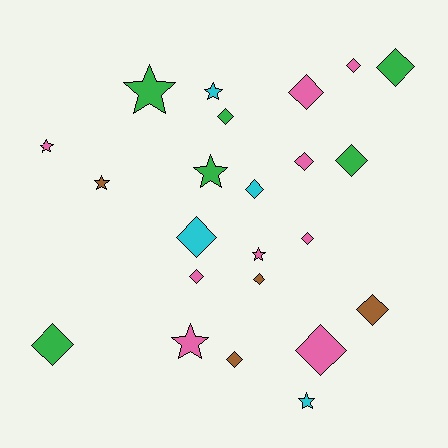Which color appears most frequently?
Pink, with 9 objects.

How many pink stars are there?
There are 3 pink stars.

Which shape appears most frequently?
Diamond, with 15 objects.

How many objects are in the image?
There are 23 objects.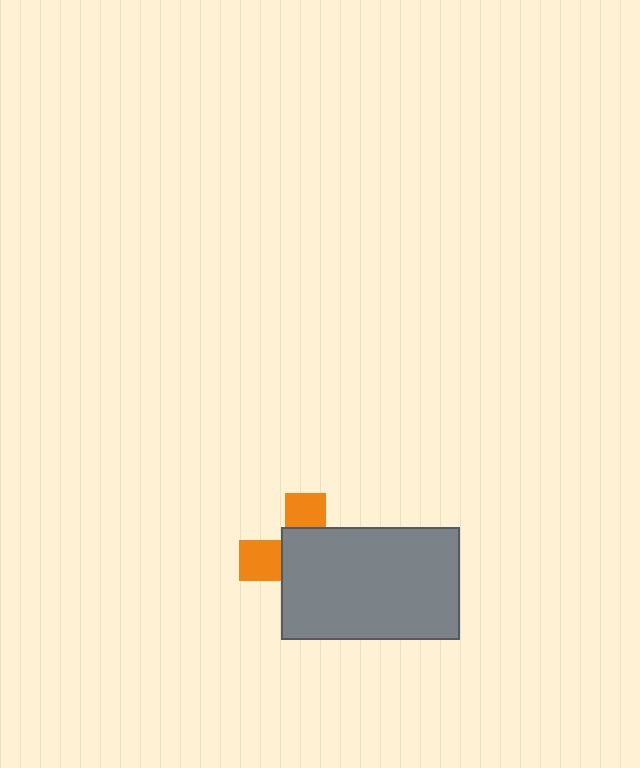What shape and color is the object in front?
The object in front is a gray rectangle.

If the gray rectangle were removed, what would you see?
You would see the complete orange cross.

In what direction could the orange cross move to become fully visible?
The orange cross could move toward the upper-left. That would shift it out from behind the gray rectangle entirely.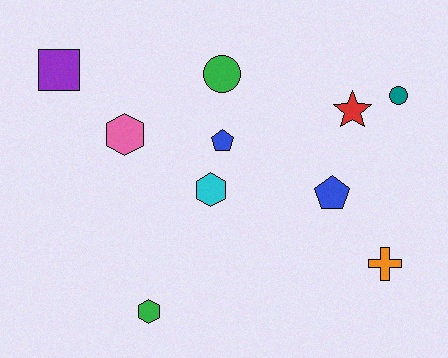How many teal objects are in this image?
There is 1 teal object.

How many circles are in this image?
There are 2 circles.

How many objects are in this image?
There are 10 objects.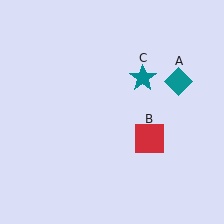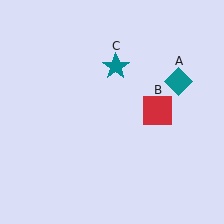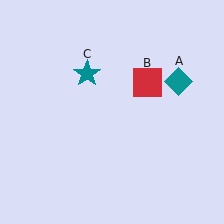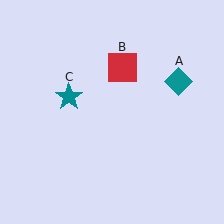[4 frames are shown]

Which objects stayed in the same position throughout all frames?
Teal diamond (object A) remained stationary.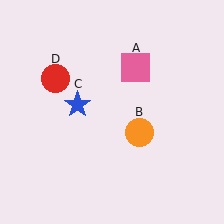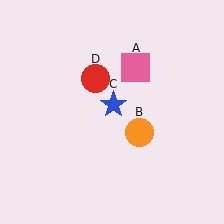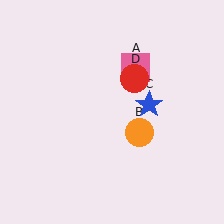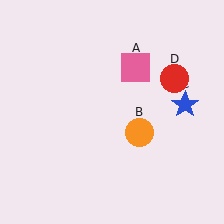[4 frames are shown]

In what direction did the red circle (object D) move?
The red circle (object D) moved right.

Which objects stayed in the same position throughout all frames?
Pink square (object A) and orange circle (object B) remained stationary.